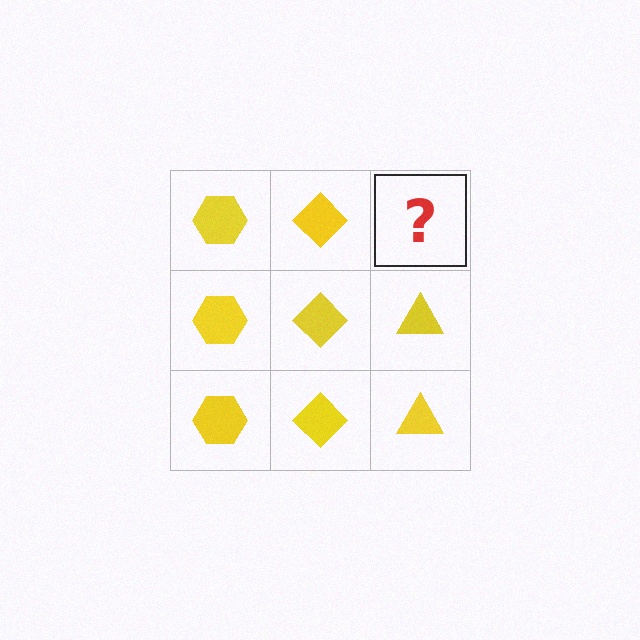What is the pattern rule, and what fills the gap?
The rule is that each column has a consistent shape. The gap should be filled with a yellow triangle.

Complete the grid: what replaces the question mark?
The question mark should be replaced with a yellow triangle.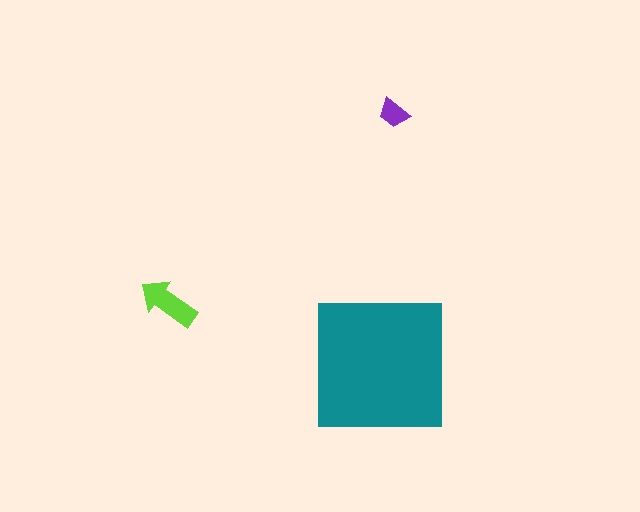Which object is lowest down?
The teal square is bottommost.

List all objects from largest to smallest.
The teal square, the lime arrow, the purple trapezoid.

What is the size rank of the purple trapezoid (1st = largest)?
3rd.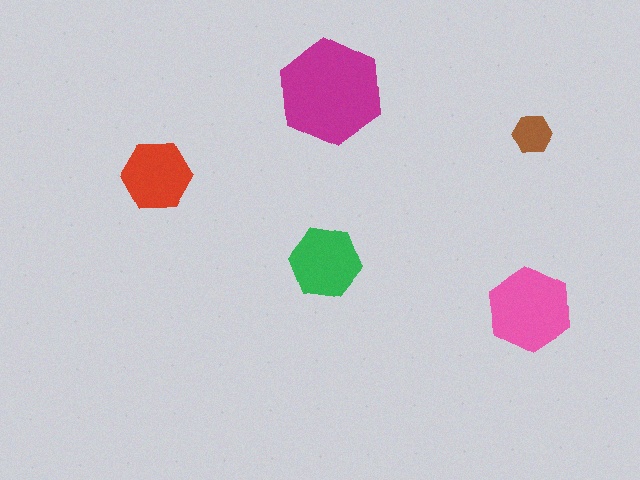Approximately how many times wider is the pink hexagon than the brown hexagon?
About 2 times wider.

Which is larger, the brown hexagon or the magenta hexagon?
The magenta one.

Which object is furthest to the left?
The red hexagon is leftmost.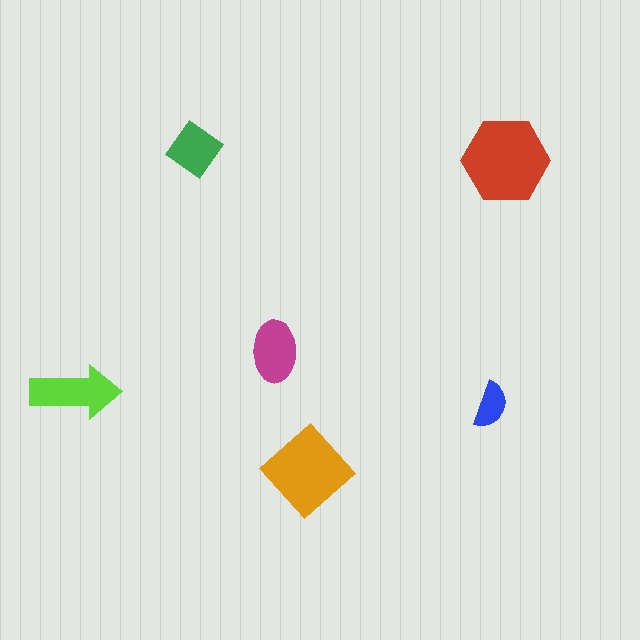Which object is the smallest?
The blue semicircle.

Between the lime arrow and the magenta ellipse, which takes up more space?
The lime arrow.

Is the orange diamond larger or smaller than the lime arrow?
Larger.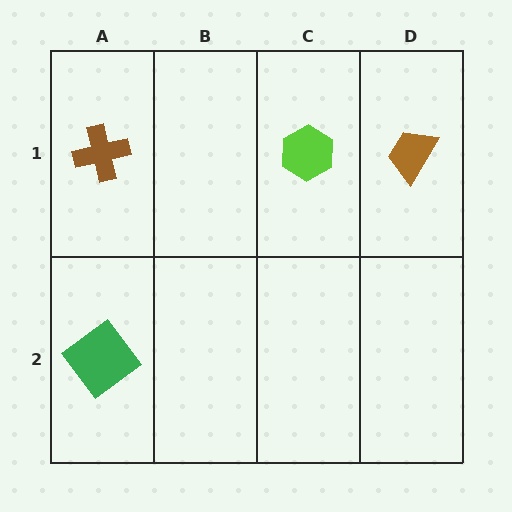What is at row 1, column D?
A brown trapezoid.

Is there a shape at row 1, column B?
No, that cell is empty.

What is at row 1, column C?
A lime hexagon.